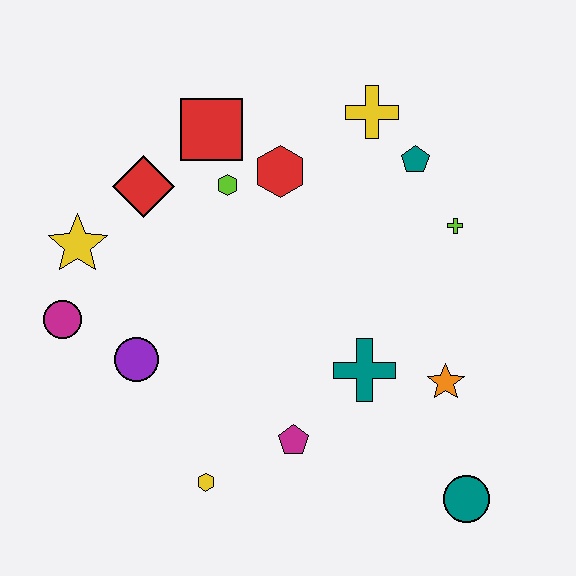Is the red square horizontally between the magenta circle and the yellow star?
No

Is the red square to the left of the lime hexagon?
Yes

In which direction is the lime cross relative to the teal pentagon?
The lime cross is below the teal pentagon.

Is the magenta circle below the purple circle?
No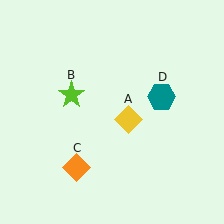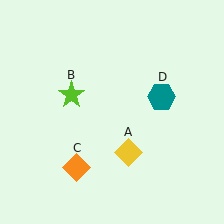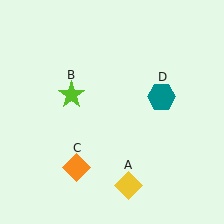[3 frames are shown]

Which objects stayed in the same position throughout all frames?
Lime star (object B) and orange diamond (object C) and teal hexagon (object D) remained stationary.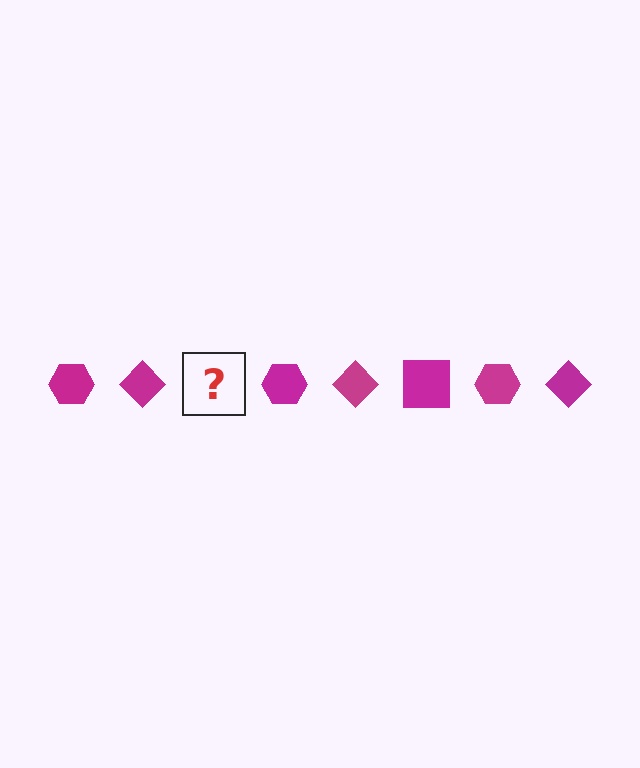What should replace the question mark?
The question mark should be replaced with a magenta square.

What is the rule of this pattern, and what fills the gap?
The rule is that the pattern cycles through hexagon, diamond, square shapes in magenta. The gap should be filled with a magenta square.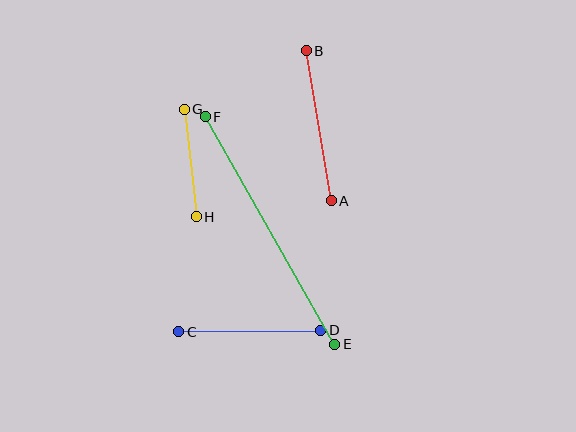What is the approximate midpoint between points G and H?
The midpoint is at approximately (190, 163) pixels.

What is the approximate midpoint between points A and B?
The midpoint is at approximately (319, 126) pixels.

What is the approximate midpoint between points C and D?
The midpoint is at approximately (250, 331) pixels.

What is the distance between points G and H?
The distance is approximately 108 pixels.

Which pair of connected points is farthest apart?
Points E and F are farthest apart.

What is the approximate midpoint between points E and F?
The midpoint is at approximately (270, 230) pixels.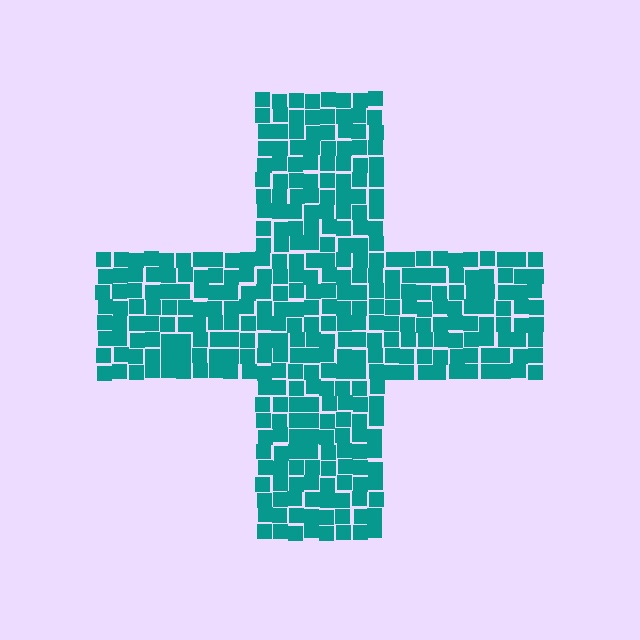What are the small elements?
The small elements are squares.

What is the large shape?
The large shape is a cross.